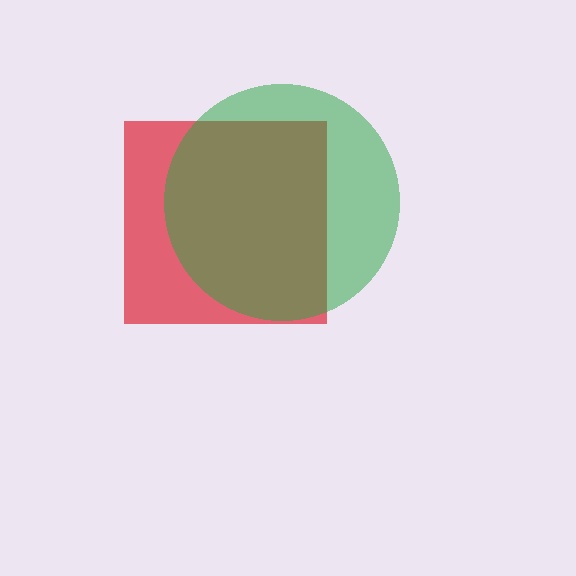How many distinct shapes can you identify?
There are 2 distinct shapes: a red square, a green circle.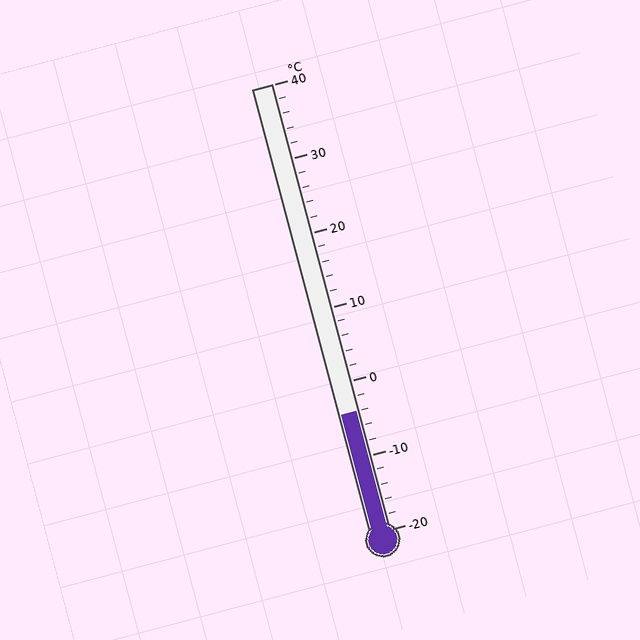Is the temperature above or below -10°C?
The temperature is above -10°C.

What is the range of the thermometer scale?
The thermometer scale ranges from -20°C to 40°C.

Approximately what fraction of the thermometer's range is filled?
The thermometer is filled to approximately 25% of its range.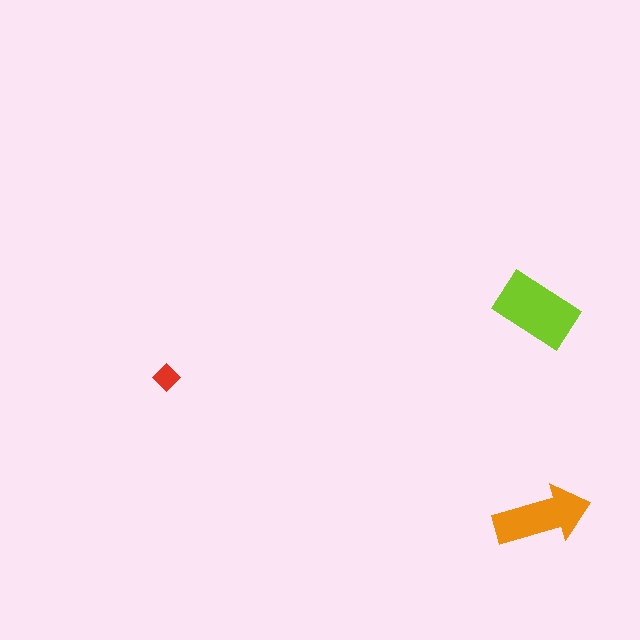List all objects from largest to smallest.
The lime rectangle, the orange arrow, the red diamond.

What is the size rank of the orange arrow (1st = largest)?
2nd.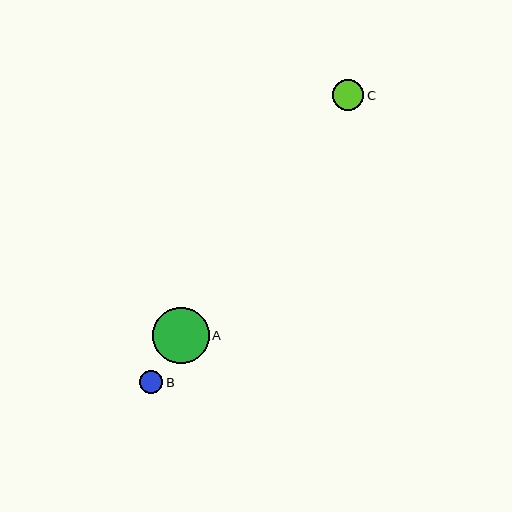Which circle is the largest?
Circle A is the largest with a size of approximately 57 pixels.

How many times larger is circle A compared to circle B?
Circle A is approximately 2.5 times the size of circle B.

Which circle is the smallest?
Circle B is the smallest with a size of approximately 23 pixels.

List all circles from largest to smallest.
From largest to smallest: A, C, B.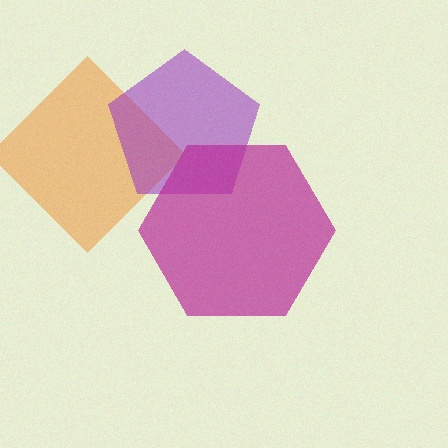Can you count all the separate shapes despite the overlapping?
Yes, there are 3 separate shapes.